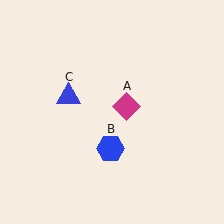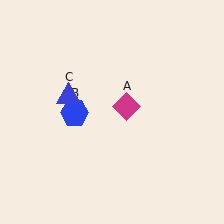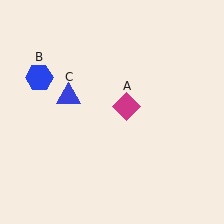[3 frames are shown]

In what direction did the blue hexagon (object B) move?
The blue hexagon (object B) moved up and to the left.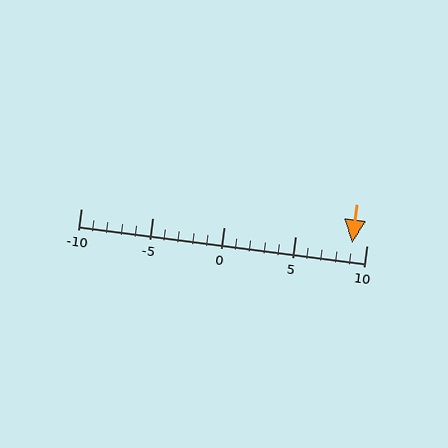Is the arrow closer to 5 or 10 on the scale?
The arrow is closer to 10.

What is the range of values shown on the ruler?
The ruler shows values from -10 to 10.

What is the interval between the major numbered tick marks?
The major tick marks are spaced 5 units apart.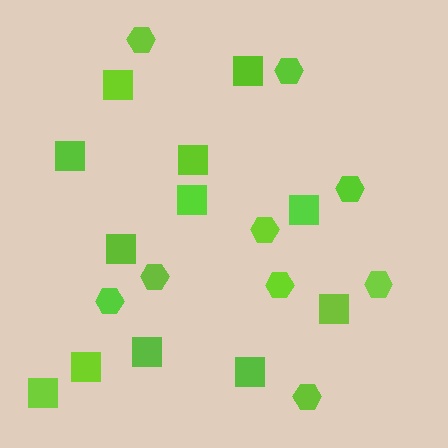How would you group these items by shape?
There are 2 groups: one group of squares (12) and one group of hexagons (9).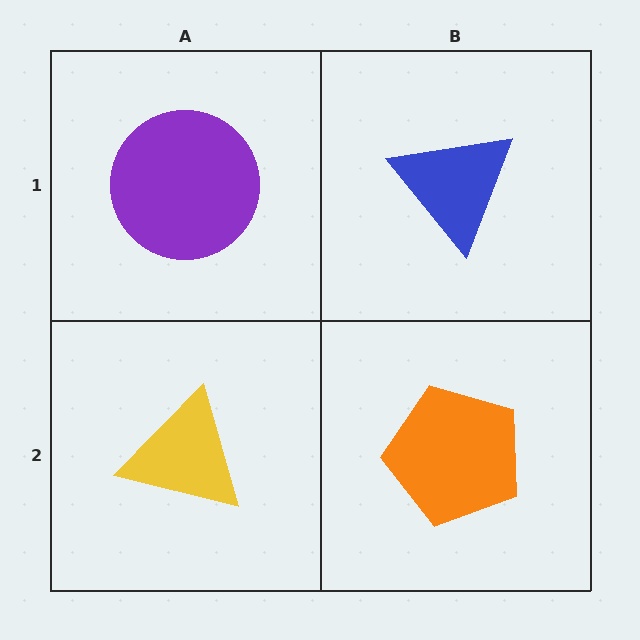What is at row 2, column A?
A yellow triangle.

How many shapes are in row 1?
2 shapes.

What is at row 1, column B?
A blue triangle.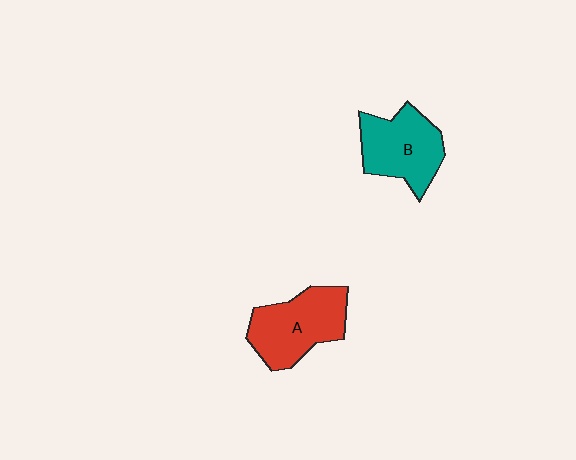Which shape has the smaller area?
Shape B (teal).